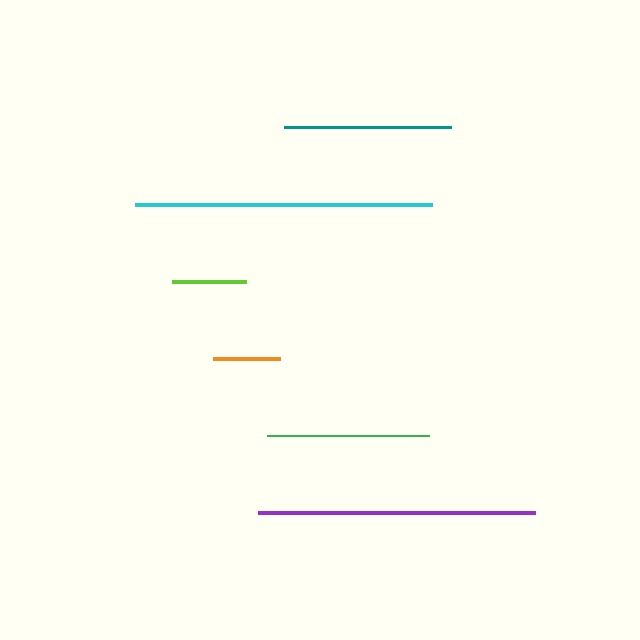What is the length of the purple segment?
The purple segment is approximately 277 pixels long.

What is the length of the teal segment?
The teal segment is approximately 168 pixels long.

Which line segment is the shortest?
The orange line is the shortest at approximately 67 pixels.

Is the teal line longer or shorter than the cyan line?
The cyan line is longer than the teal line.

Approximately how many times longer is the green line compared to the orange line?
The green line is approximately 2.4 times the length of the orange line.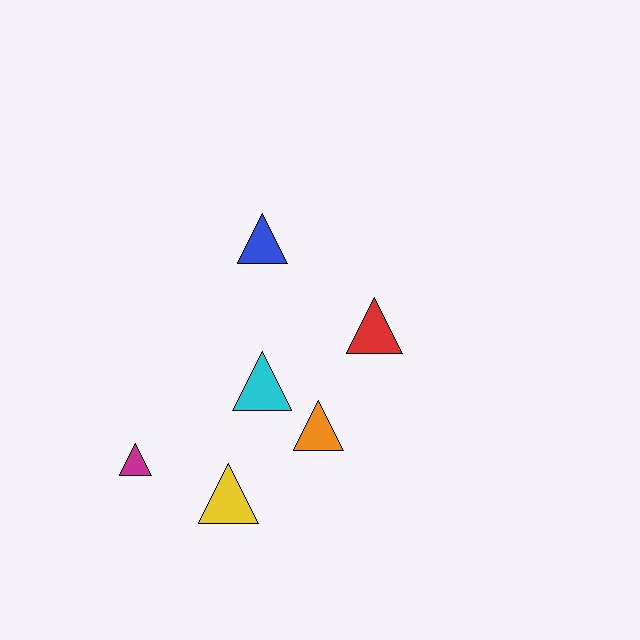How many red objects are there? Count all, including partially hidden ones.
There is 1 red object.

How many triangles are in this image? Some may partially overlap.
There are 6 triangles.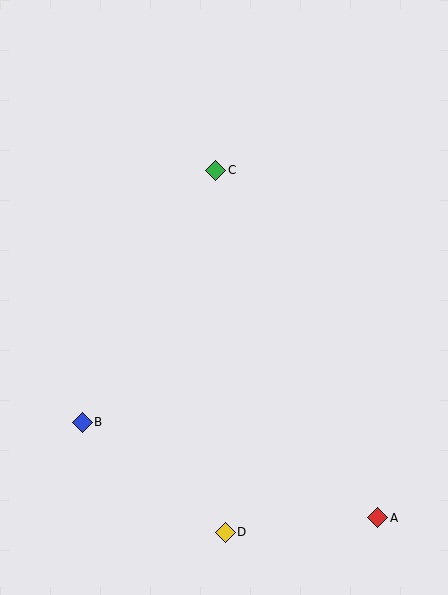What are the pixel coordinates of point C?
Point C is at (216, 170).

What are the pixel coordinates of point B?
Point B is at (82, 422).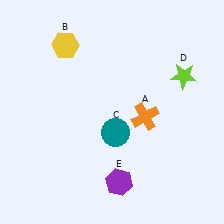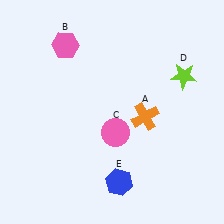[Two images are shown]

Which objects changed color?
B changed from yellow to pink. C changed from teal to pink. E changed from purple to blue.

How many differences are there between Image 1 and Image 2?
There are 3 differences between the two images.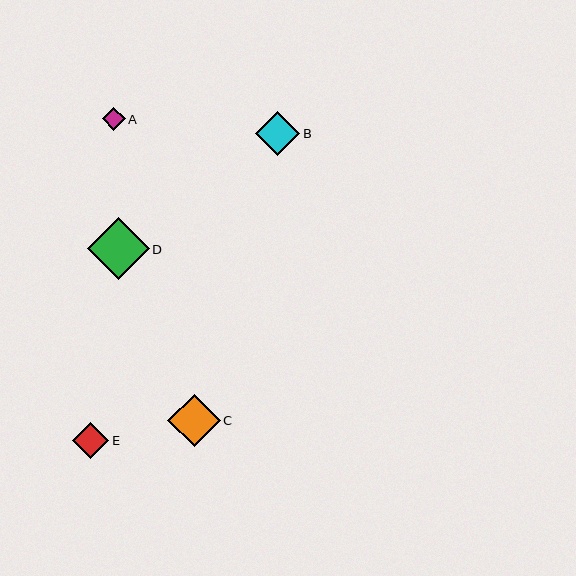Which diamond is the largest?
Diamond D is the largest with a size of approximately 62 pixels.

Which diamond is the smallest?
Diamond A is the smallest with a size of approximately 23 pixels.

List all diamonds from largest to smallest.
From largest to smallest: D, C, B, E, A.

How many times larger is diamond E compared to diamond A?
Diamond E is approximately 1.6 times the size of diamond A.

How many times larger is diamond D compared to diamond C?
Diamond D is approximately 1.2 times the size of diamond C.